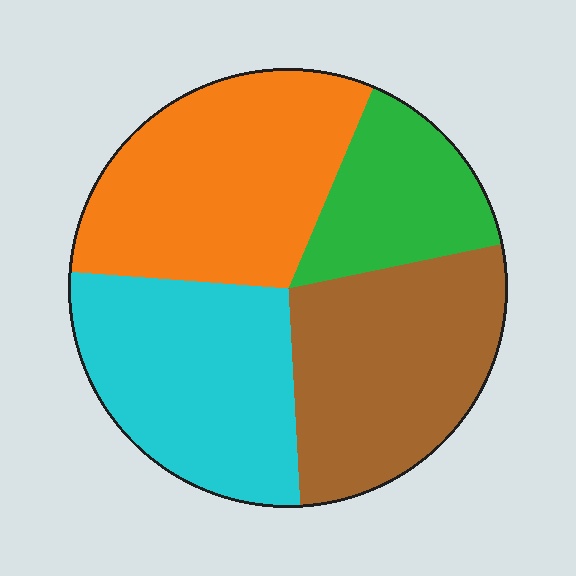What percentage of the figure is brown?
Brown covers roughly 25% of the figure.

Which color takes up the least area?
Green, at roughly 15%.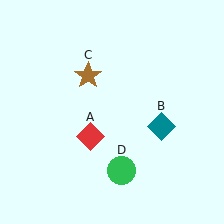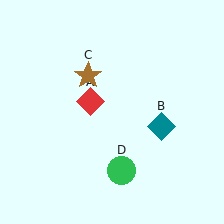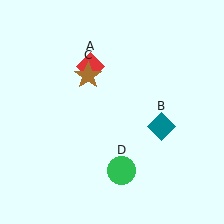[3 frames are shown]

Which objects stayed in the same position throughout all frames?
Teal diamond (object B) and brown star (object C) and green circle (object D) remained stationary.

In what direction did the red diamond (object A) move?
The red diamond (object A) moved up.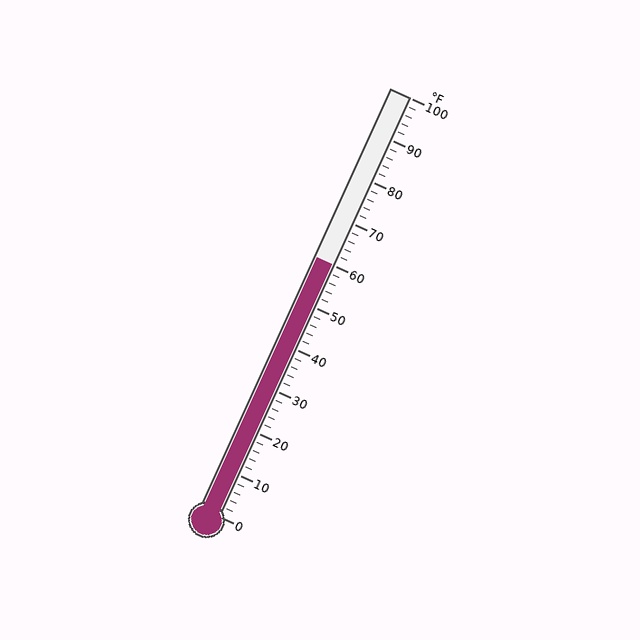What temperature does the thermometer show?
The thermometer shows approximately 60°F.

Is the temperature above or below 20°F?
The temperature is above 20°F.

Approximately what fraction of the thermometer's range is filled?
The thermometer is filled to approximately 60% of its range.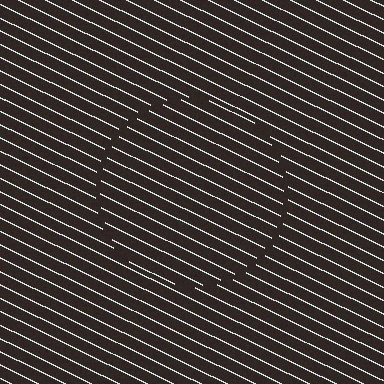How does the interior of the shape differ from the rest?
The interior of the shape contains the same grating, shifted by half a period — the contour is defined by the phase discontinuity where line-ends from the inner and outer gratings abut.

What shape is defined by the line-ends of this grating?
An illusory circle. The interior of the shape contains the same grating, shifted by half a period — the contour is defined by the phase discontinuity where line-ends from the inner and outer gratings abut.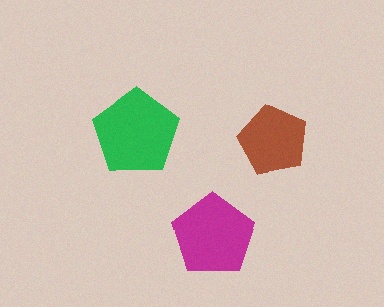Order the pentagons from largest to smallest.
the green one, the magenta one, the brown one.